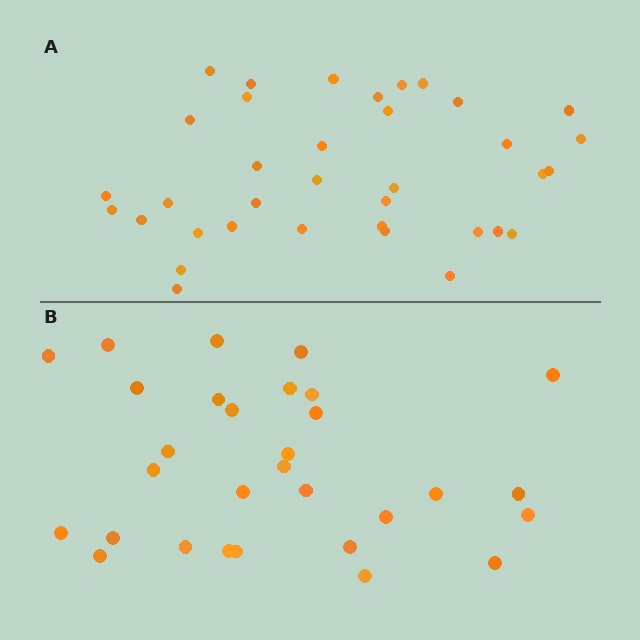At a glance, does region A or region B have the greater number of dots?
Region A (the top region) has more dots.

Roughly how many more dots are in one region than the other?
Region A has about 6 more dots than region B.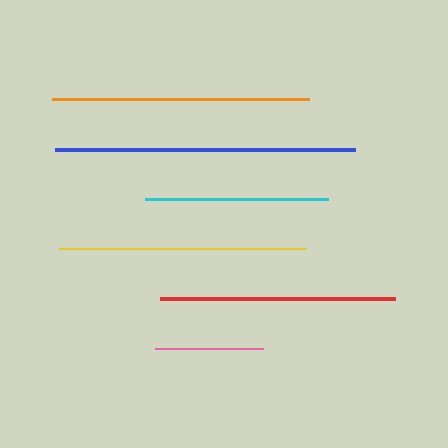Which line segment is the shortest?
The pink line is the shortest at approximately 108 pixels.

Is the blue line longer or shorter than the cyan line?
The blue line is longer than the cyan line.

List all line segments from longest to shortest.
From longest to shortest: blue, orange, yellow, red, cyan, pink.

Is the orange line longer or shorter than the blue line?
The blue line is longer than the orange line.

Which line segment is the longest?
The blue line is the longest at approximately 300 pixels.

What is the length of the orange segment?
The orange segment is approximately 256 pixels long.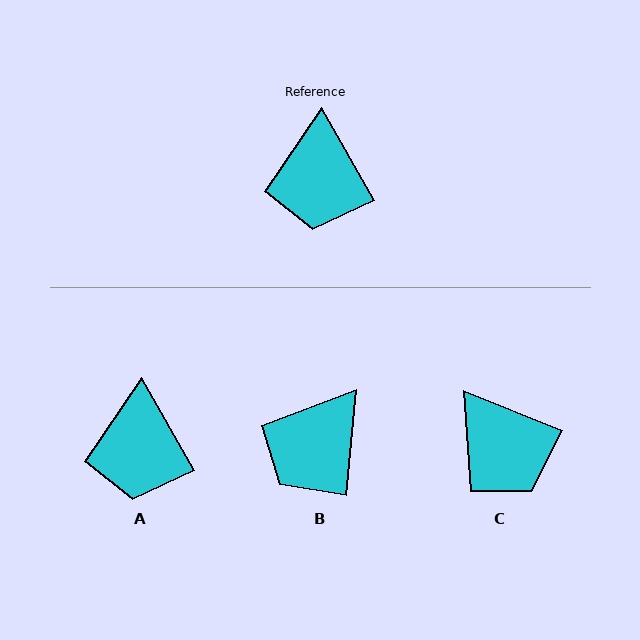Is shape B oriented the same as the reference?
No, it is off by about 35 degrees.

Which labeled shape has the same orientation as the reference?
A.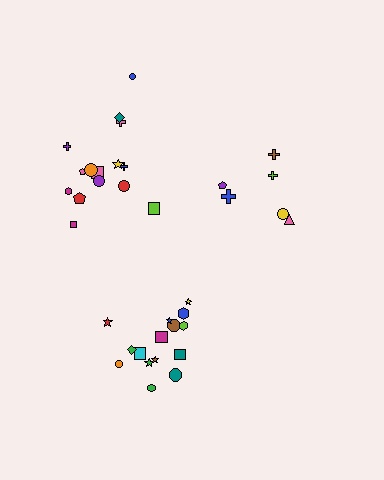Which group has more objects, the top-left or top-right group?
The top-left group.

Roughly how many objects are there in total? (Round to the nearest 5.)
Roughly 35 objects in total.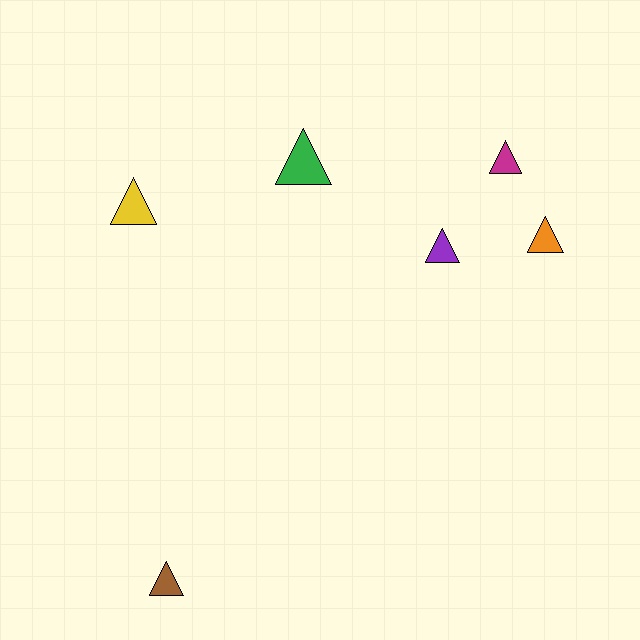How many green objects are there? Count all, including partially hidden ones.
There is 1 green object.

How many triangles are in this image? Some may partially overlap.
There are 6 triangles.